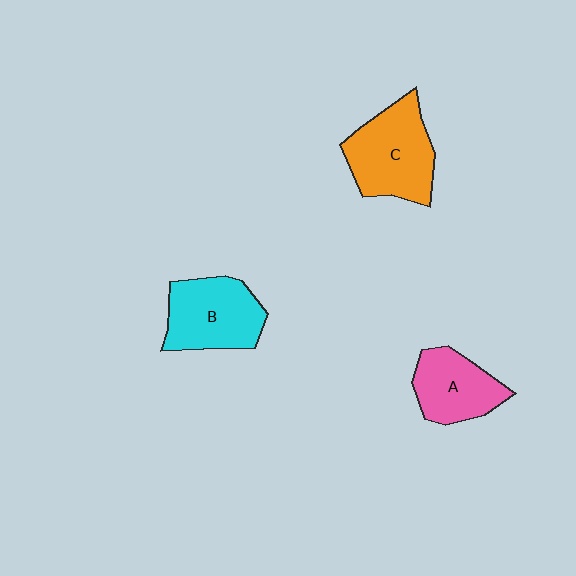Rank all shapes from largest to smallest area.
From largest to smallest: C (orange), B (cyan), A (pink).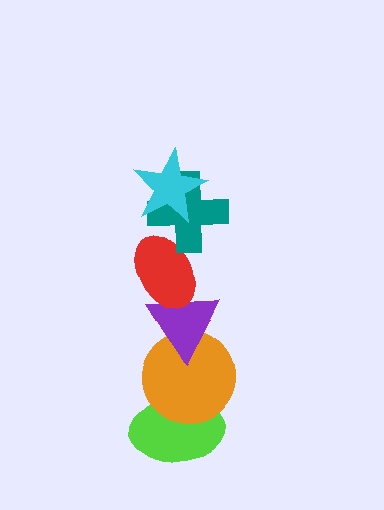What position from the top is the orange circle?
The orange circle is 5th from the top.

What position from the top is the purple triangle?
The purple triangle is 4th from the top.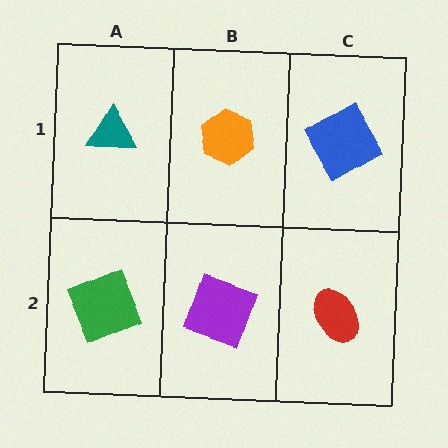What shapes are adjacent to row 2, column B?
An orange hexagon (row 1, column B), a green square (row 2, column A), a red ellipse (row 2, column C).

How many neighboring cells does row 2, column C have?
2.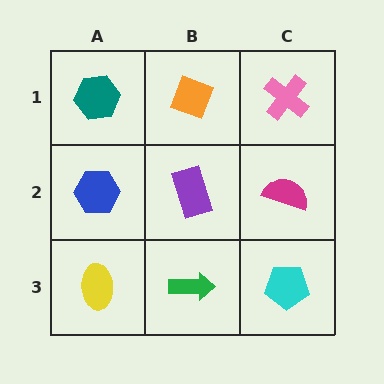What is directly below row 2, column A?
A yellow ellipse.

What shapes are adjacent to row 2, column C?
A pink cross (row 1, column C), a cyan pentagon (row 3, column C), a purple rectangle (row 2, column B).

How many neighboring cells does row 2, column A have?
3.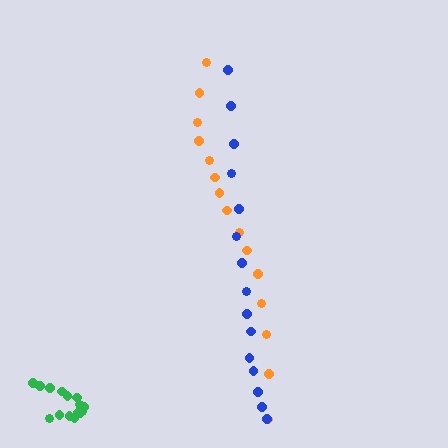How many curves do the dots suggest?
There are 3 distinct paths.